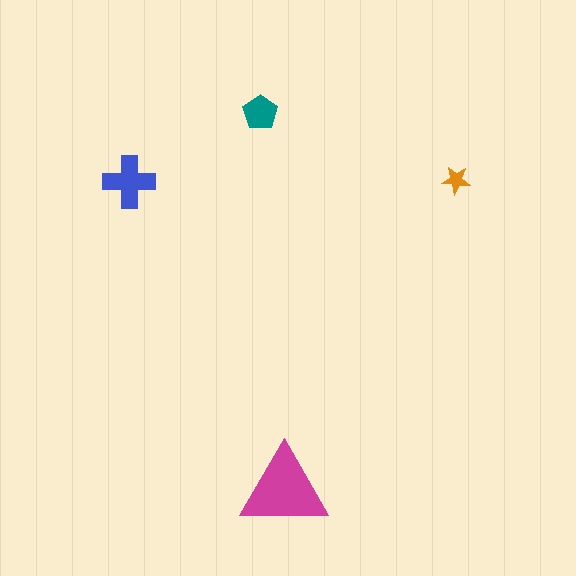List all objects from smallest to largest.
The orange star, the teal pentagon, the blue cross, the magenta triangle.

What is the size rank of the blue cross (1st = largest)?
2nd.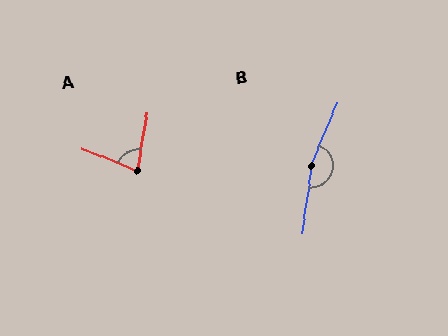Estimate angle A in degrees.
Approximately 78 degrees.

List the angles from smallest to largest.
A (78°), B (166°).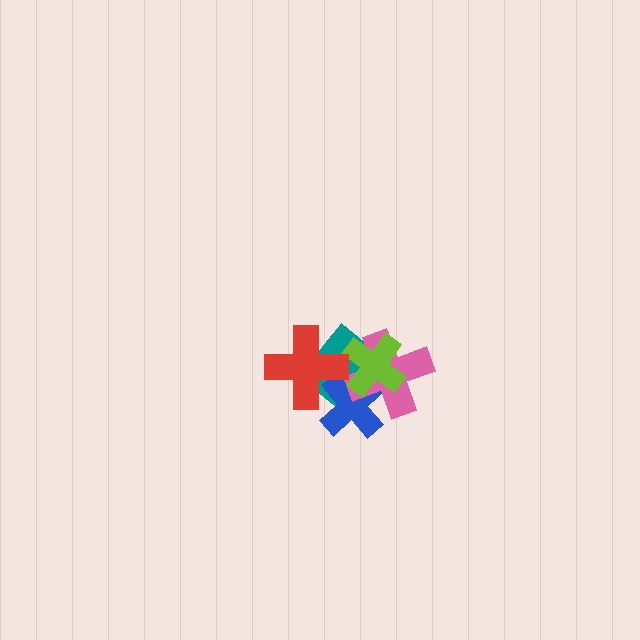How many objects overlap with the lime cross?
3 objects overlap with the lime cross.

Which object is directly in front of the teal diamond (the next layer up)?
The blue cross is directly in front of the teal diamond.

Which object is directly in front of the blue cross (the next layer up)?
The pink cross is directly in front of the blue cross.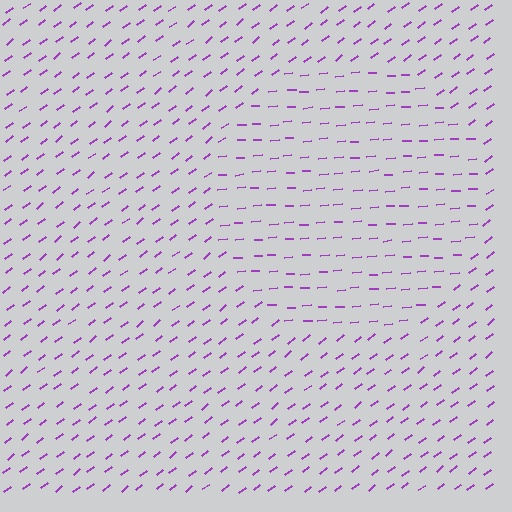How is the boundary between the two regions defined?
The boundary is defined purely by a change in line orientation (approximately 32 degrees difference). All lines are the same color and thickness.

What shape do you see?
I see a circle.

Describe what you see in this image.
The image is filled with small purple line segments. A circle region in the image has lines oriented differently from the surrounding lines, creating a visible texture boundary.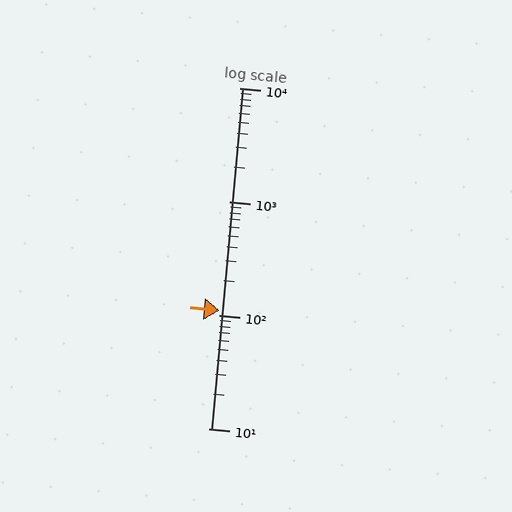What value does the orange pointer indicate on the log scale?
The pointer indicates approximately 110.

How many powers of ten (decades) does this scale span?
The scale spans 3 decades, from 10 to 10000.